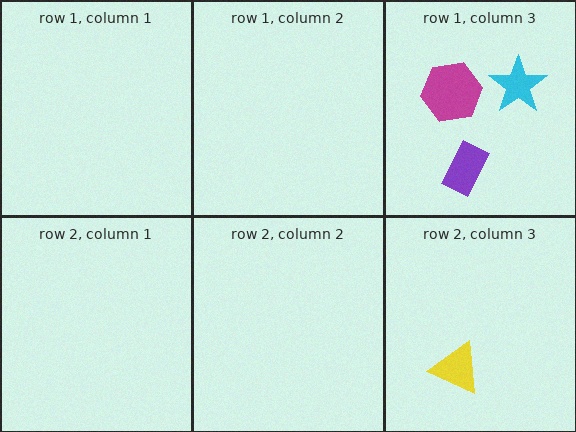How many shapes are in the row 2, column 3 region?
1.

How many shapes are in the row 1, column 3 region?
3.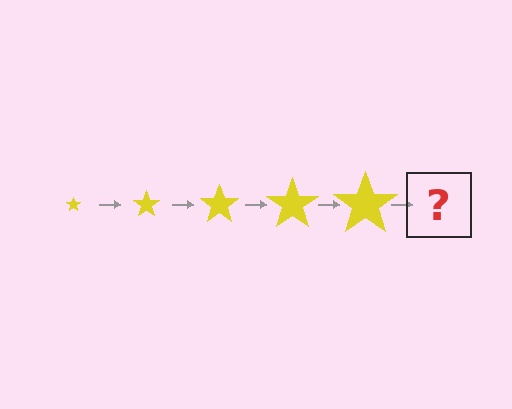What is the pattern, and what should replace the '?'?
The pattern is that the star gets progressively larger each step. The '?' should be a yellow star, larger than the previous one.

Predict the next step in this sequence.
The next step is a yellow star, larger than the previous one.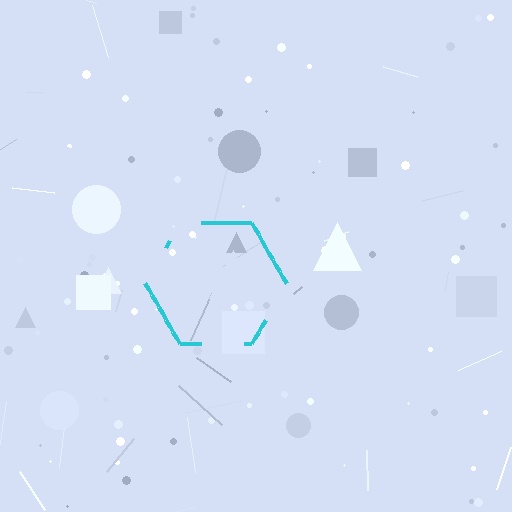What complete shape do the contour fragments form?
The contour fragments form a hexagon.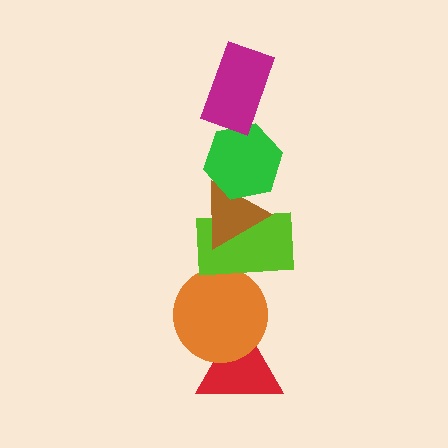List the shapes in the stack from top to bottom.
From top to bottom: the magenta rectangle, the green hexagon, the brown triangle, the lime rectangle, the orange circle, the red triangle.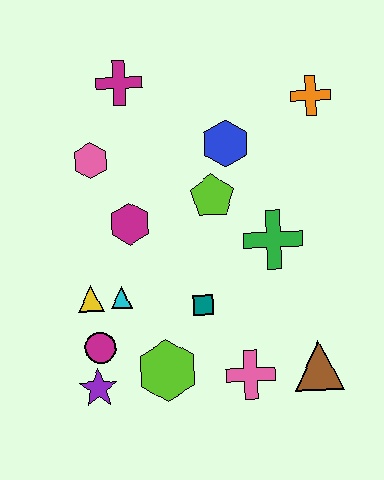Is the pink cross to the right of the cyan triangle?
Yes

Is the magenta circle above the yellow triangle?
No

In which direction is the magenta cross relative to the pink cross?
The magenta cross is above the pink cross.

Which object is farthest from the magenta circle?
The orange cross is farthest from the magenta circle.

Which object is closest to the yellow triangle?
The cyan triangle is closest to the yellow triangle.